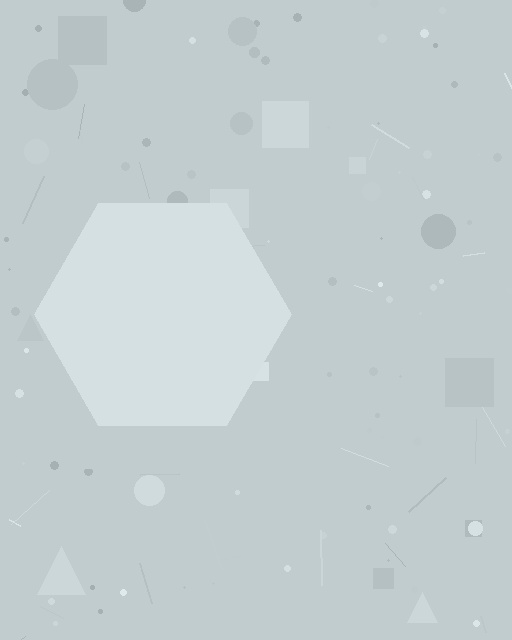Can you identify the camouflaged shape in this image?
The camouflaged shape is a hexagon.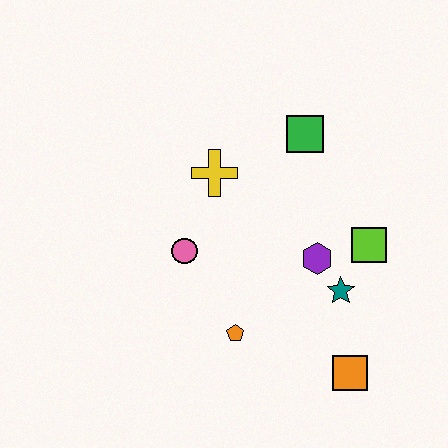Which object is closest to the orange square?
The teal star is closest to the orange square.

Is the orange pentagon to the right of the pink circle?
Yes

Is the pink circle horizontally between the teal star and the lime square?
No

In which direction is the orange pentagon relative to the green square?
The orange pentagon is below the green square.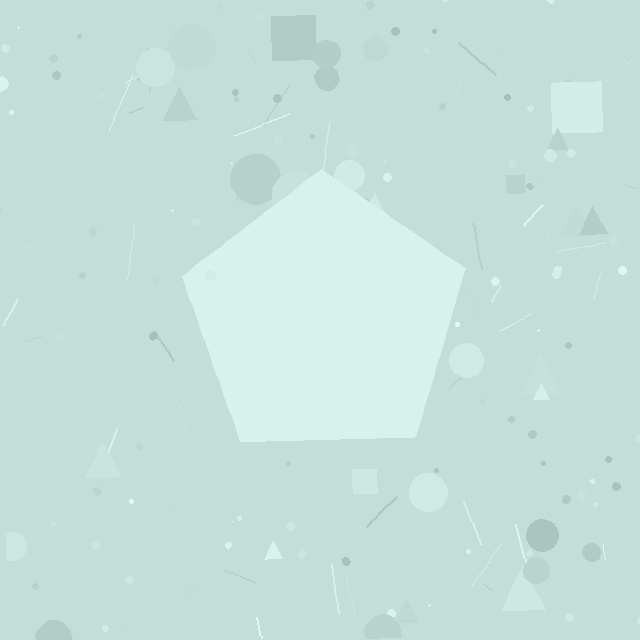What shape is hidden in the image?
A pentagon is hidden in the image.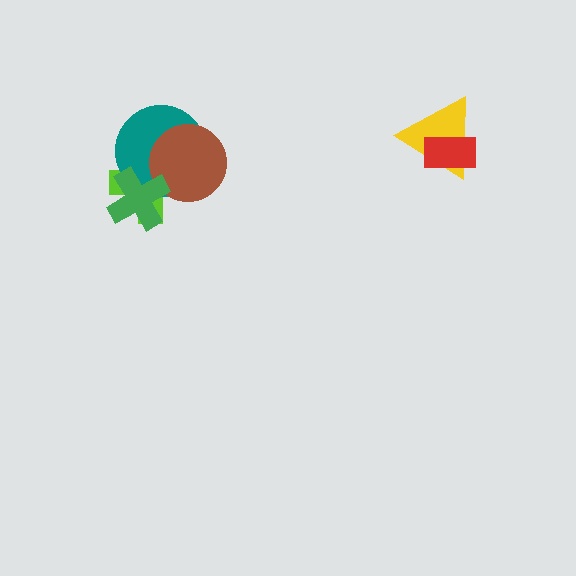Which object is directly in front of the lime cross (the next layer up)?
The teal circle is directly in front of the lime cross.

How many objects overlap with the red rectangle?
1 object overlaps with the red rectangle.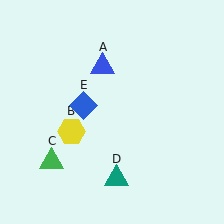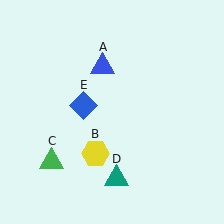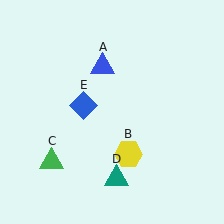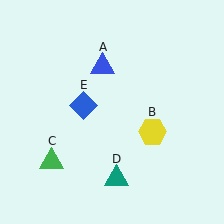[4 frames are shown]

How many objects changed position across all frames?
1 object changed position: yellow hexagon (object B).